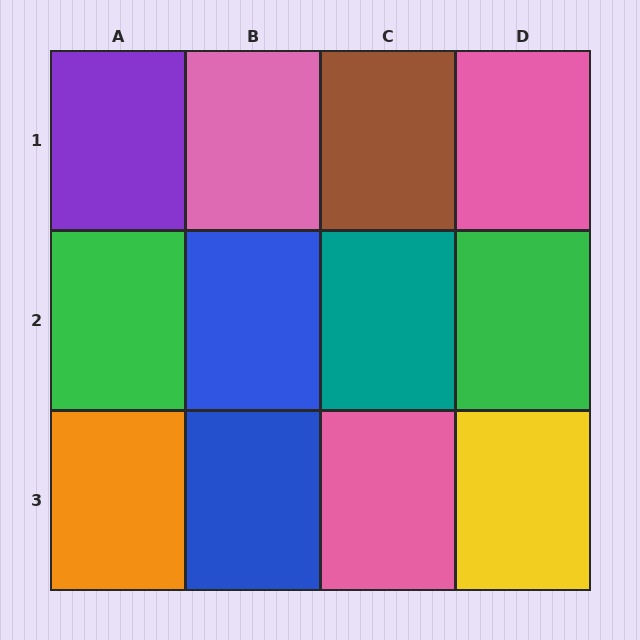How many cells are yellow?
1 cell is yellow.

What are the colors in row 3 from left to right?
Orange, blue, pink, yellow.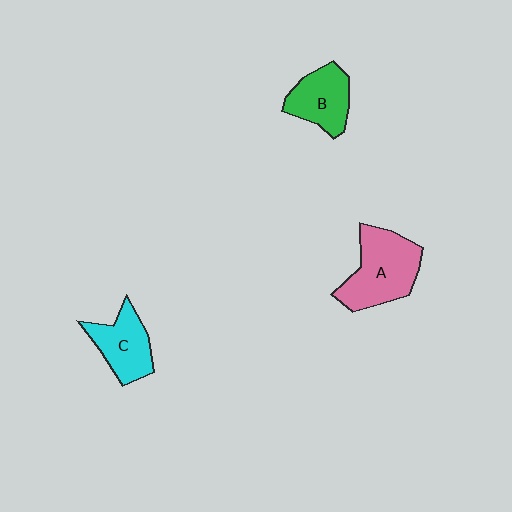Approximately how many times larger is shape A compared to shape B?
Approximately 1.4 times.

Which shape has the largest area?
Shape A (pink).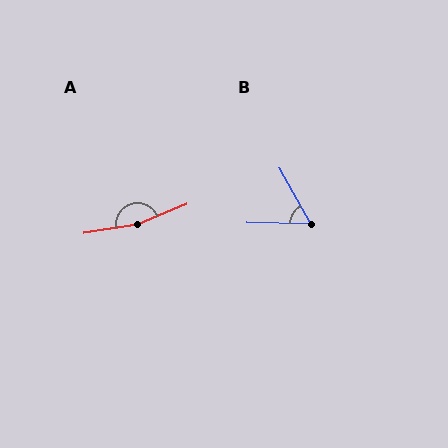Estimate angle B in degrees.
Approximately 60 degrees.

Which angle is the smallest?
B, at approximately 60 degrees.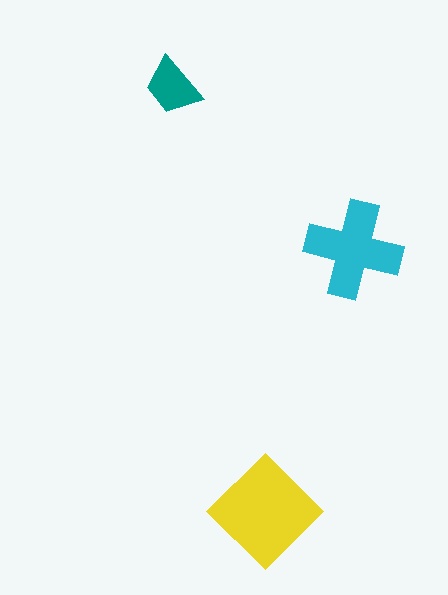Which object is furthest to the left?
The teal trapezoid is leftmost.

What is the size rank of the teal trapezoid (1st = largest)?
3rd.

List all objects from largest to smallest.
The yellow diamond, the cyan cross, the teal trapezoid.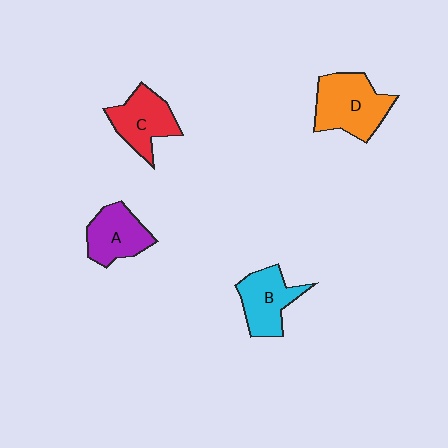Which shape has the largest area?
Shape D (orange).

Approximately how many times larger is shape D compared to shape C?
Approximately 1.3 times.